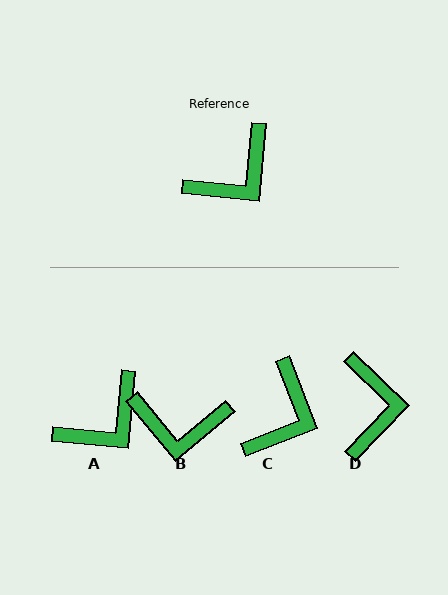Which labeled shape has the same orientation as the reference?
A.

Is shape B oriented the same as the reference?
No, it is off by about 45 degrees.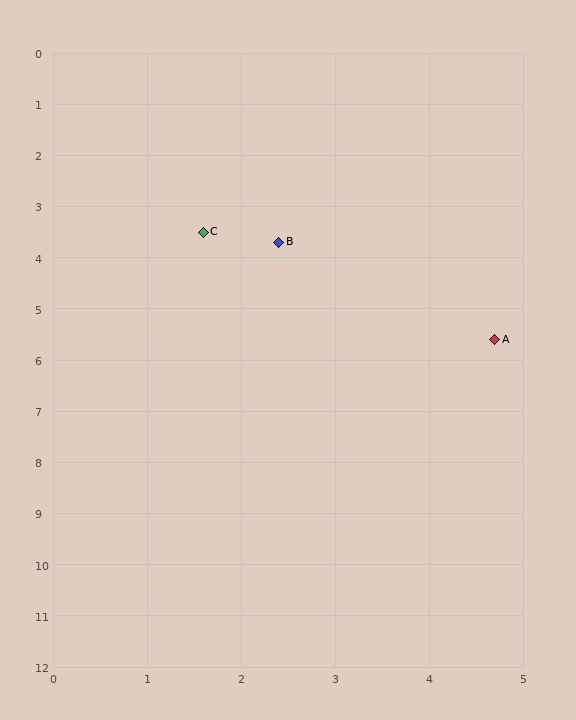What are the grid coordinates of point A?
Point A is at approximately (4.7, 5.6).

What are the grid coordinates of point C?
Point C is at approximately (1.6, 3.5).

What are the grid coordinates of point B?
Point B is at approximately (2.4, 3.7).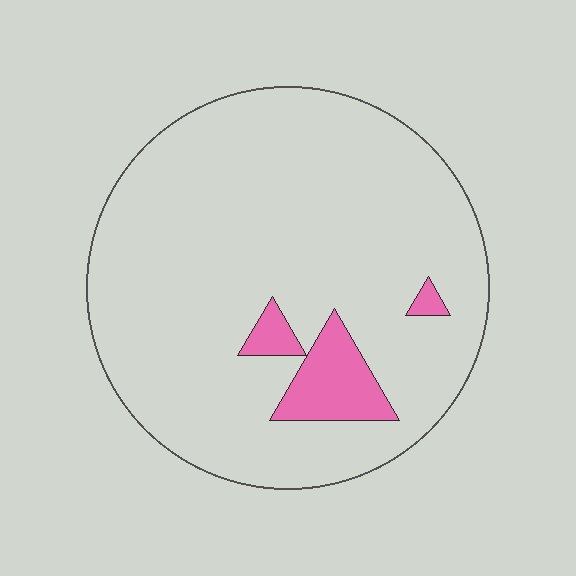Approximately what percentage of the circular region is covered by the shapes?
Approximately 10%.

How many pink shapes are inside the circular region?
3.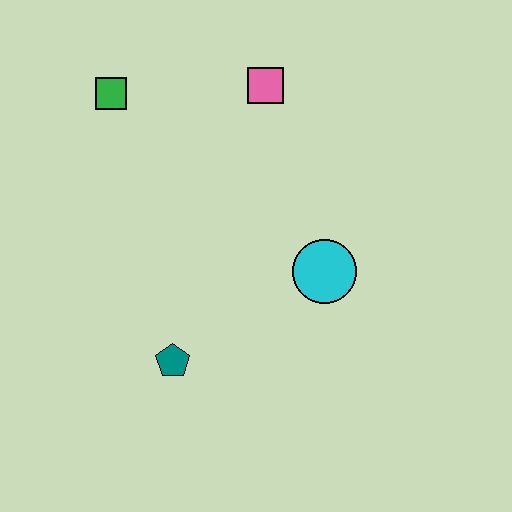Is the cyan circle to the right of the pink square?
Yes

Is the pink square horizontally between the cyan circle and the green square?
Yes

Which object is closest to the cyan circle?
The teal pentagon is closest to the cyan circle.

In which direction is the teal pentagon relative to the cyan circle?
The teal pentagon is to the left of the cyan circle.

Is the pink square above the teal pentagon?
Yes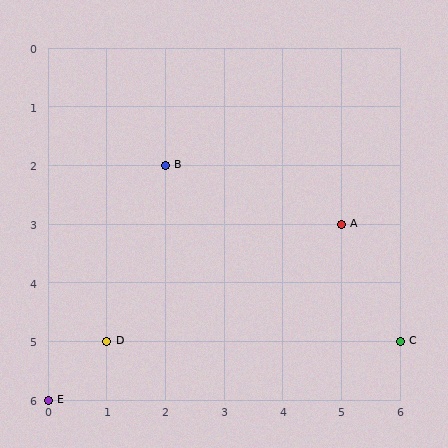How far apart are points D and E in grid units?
Points D and E are 1 column and 1 row apart (about 1.4 grid units diagonally).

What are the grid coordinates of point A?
Point A is at grid coordinates (5, 3).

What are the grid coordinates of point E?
Point E is at grid coordinates (0, 6).